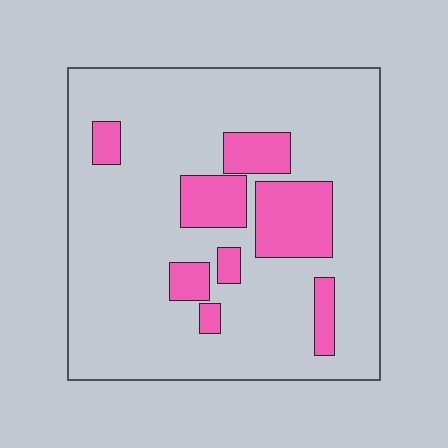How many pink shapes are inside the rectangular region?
8.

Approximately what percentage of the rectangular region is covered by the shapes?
Approximately 20%.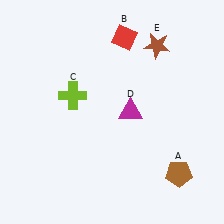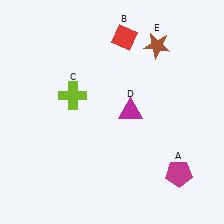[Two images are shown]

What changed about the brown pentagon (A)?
In Image 1, A is brown. In Image 2, it changed to magenta.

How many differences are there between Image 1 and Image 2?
There is 1 difference between the two images.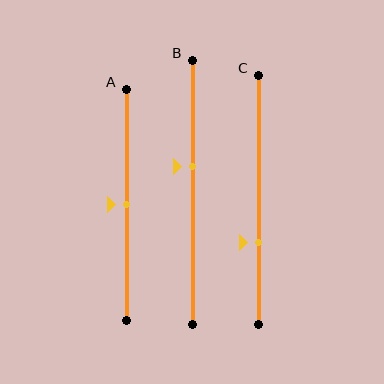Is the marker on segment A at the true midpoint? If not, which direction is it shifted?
Yes, the marker on segment A is at the true midpoint.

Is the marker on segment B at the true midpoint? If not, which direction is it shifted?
No, the marker on segment B is shifted upward by about 10% of the segment length.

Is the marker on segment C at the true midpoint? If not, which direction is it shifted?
No, the marker on segment C is shifted downward by about 17% of the segment length.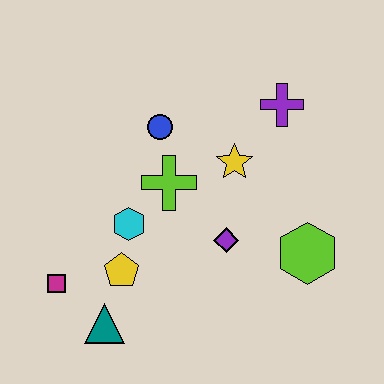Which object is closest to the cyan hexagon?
The yellow pentagon is closest to the cyan hexagon.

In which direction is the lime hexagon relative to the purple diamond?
The lime hexagon is to the right of the purple diamond.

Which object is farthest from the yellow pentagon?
The purple cross is farthest from the yellow pentagon.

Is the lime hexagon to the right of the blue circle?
Yes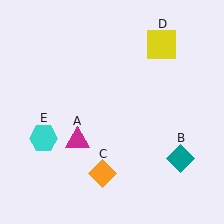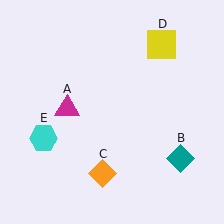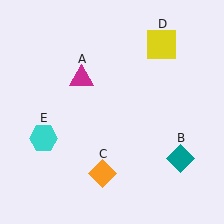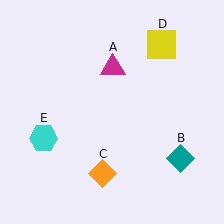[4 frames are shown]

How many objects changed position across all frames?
1 object changed position: magenta triangle (object A).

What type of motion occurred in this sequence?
The magenta triangle (object A) rotated clockwise around the center of the scene.